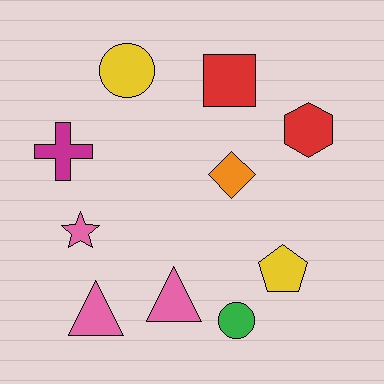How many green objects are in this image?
There is 1 green object.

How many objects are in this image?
There are 10 objects.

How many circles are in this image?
There are 2 circles.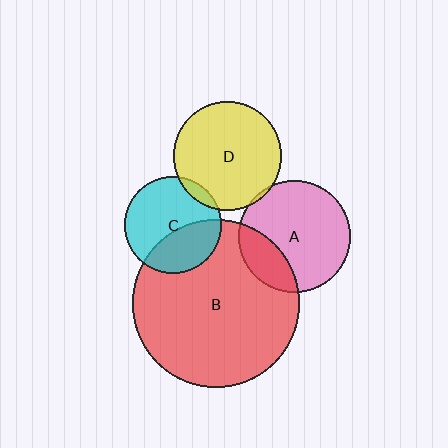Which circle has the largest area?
Circle B (red).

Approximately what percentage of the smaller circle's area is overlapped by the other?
Approximately 5%.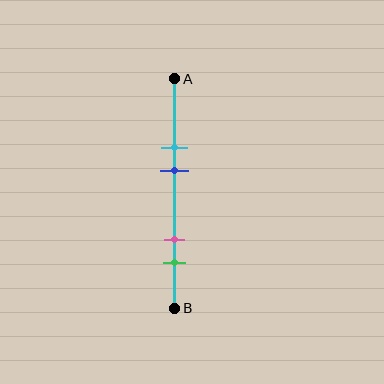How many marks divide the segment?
There are 4 marks dividing the segment.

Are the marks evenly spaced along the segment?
No, the marks are not evenly spaced.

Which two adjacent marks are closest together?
The cyan and blue marks are the closest adjacent pair.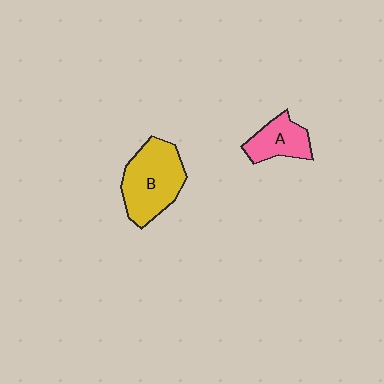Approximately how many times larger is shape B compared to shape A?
Approximately 1.8 times.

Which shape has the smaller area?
Shape A (pink).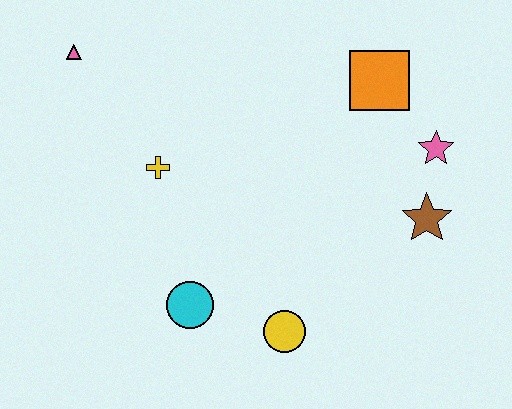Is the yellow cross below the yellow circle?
No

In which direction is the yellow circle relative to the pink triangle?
The yellow circle is below the pink triangle.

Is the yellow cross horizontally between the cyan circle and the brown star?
No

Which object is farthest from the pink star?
The pink triangle is farthest from the pink star.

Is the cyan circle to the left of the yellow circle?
Yes